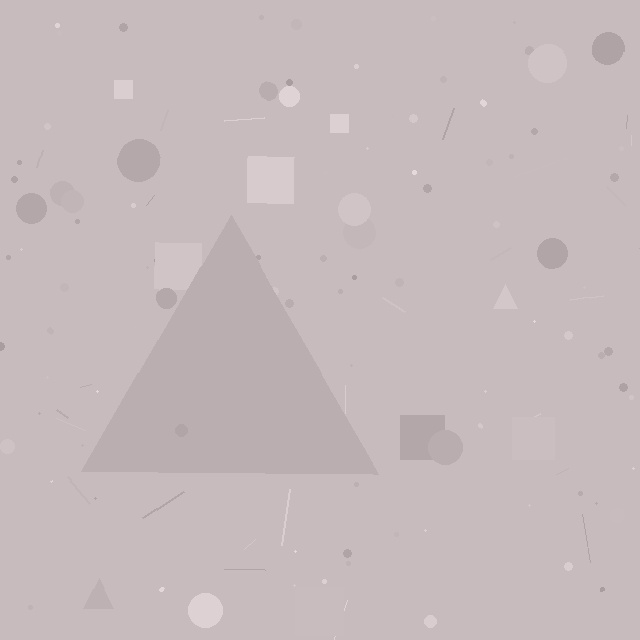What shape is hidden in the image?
A triangle is hidden in the image.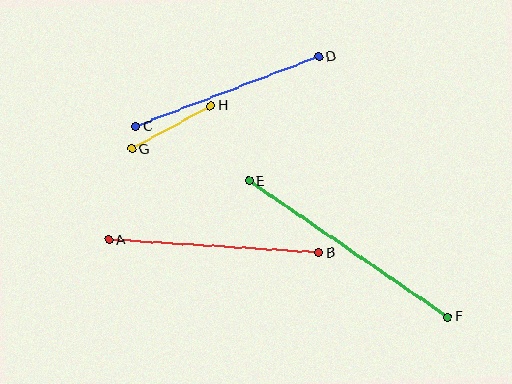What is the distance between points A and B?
The distance is approximately 210 pixels.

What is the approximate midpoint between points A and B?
The midpoint is at approximately (214, 246) pixels.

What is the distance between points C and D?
The distance is approximately 196 pixels.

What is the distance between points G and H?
The distance is approximately 90 pixels.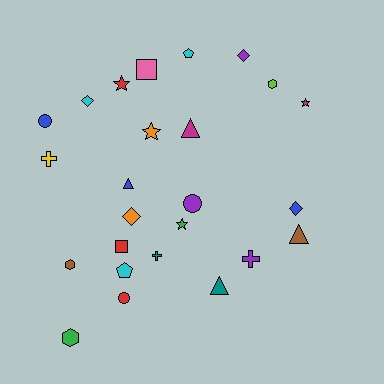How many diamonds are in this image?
There are 4 diamonds.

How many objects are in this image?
There are 25 objects.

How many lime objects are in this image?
There is 1 lime object.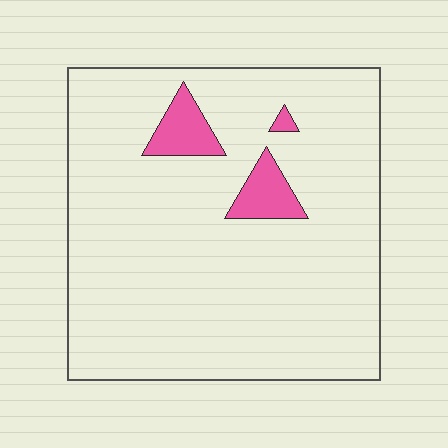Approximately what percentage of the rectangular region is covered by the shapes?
Approximately 5%.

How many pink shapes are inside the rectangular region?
3.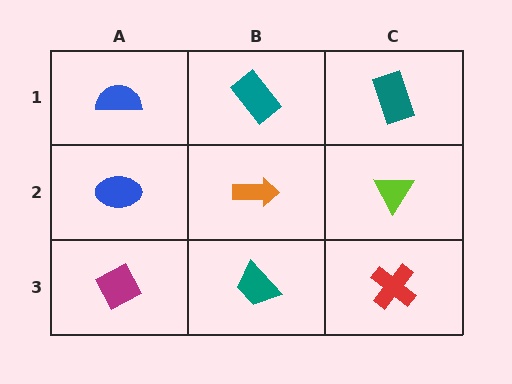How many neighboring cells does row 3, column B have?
3.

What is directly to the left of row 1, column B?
A blue semicircle.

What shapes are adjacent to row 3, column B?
An orange arrow (row 2, column B), a magenta diamond (row 3, column A), a red cross (row 3, column C).